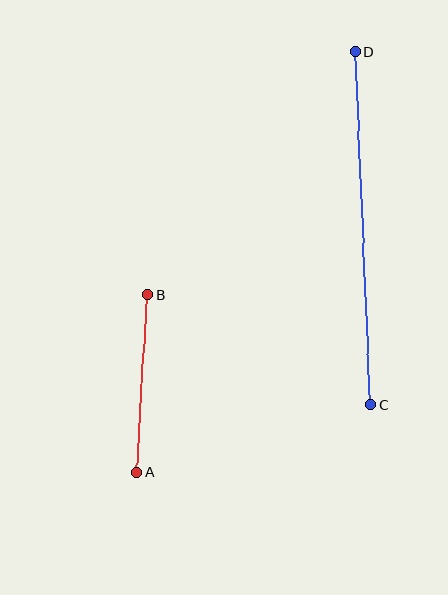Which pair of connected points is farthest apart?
Points C and D are farthest apart.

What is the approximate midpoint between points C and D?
The midpoint is at approximately (363, 228) pixels.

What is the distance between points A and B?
The distance is approximately 178 pixels.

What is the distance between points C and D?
The distance is approximately 354 pixels.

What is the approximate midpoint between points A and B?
The midpoint is at approximately (142, 384) pixels.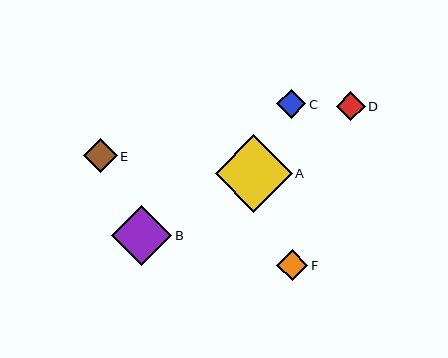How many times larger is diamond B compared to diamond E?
Diamond B is approximately 1.8 times the size of diamond E.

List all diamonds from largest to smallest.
From largest to smallest: A, B, E, F, C, D.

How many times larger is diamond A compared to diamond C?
Diamond A is approximately 2.7 times the size of diamond C.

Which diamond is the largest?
Diamond A is the largest with a size of approximately 77 pixels.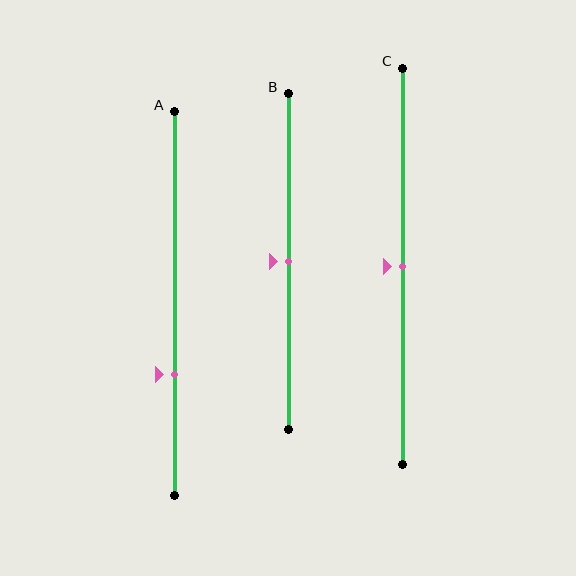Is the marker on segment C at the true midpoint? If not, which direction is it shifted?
Yes, the marker on segment C is at the true midpoint.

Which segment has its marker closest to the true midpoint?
Segment B has its marker closest to the true midpoint.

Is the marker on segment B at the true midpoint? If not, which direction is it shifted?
Yes, the marker on segment B is at the true midpoint.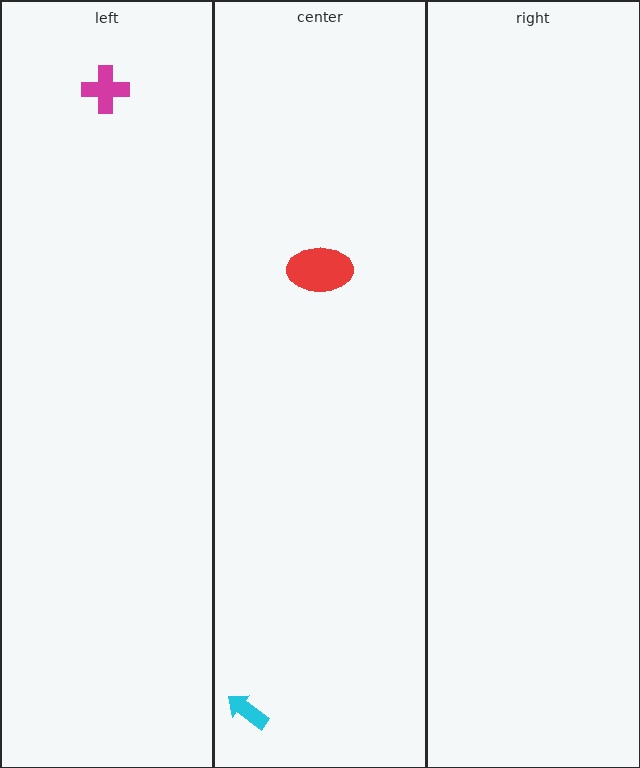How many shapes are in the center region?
2.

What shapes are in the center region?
The cyan arrow, the red ellipse.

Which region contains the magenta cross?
The left region.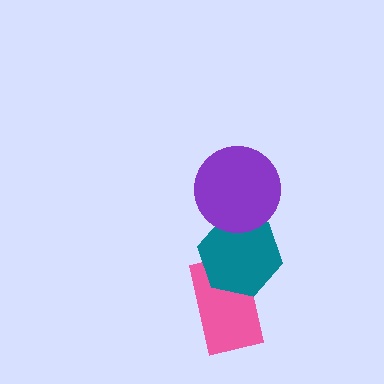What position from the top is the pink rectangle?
The pink rectangle is 3rd from the top.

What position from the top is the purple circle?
The purple circle is 1st from the top.